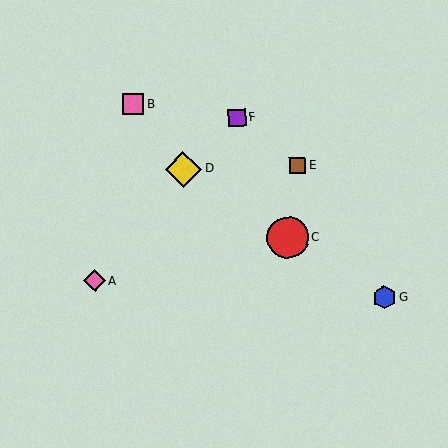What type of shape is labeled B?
Shape B is a pink square.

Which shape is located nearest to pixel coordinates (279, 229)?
The red circle (labeled C) at (288, 238) is nearest to that location.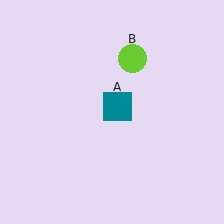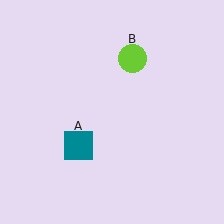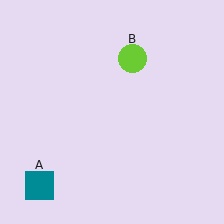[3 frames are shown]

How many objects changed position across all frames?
1 object changed position: teal square (object A).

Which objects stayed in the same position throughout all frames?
Lime circle (object B) remained stationary.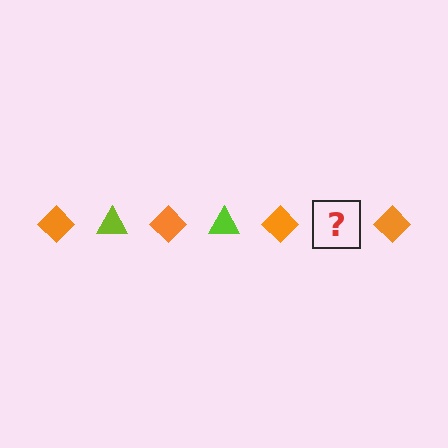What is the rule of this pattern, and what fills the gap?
The rule is that the pattern alternates between orange diamond and lime triangle. The gap should be filled with a lime triangle.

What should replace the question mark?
The question mark should be replaced with a lime triangle.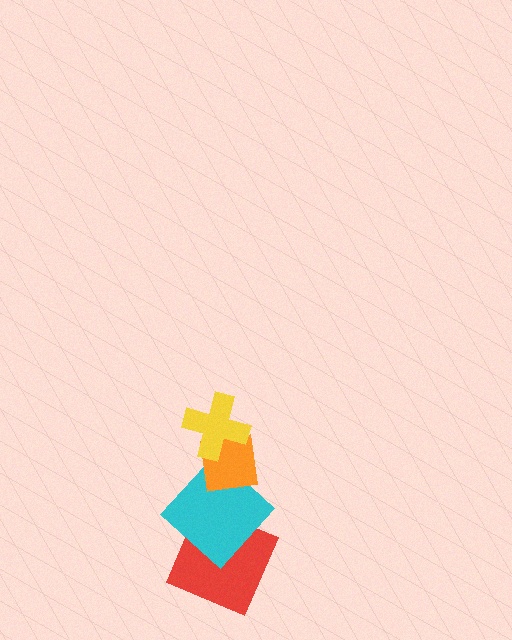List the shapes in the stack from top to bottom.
From top to bottom: the yellow cross, the orange square, the cyan diamond, the red square.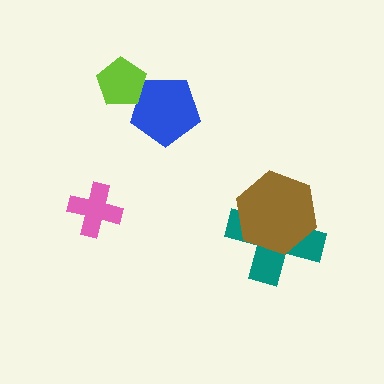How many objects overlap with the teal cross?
1 object overlaps with the teal cross.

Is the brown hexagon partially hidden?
No, no other shape covers it.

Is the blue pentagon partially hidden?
Yes, it is partially covered by another shape.